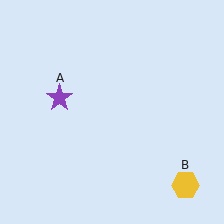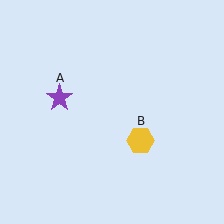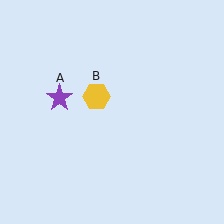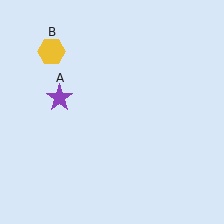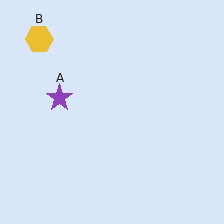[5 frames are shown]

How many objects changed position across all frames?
1 object changed position: yellow hexagon (object B).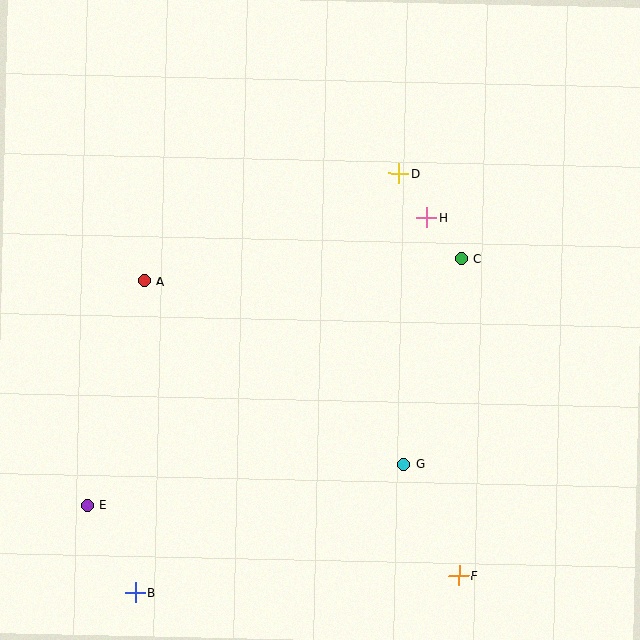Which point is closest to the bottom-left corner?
Point B is closest to the bottom-left corner.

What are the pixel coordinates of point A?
Point A is at (144, 281).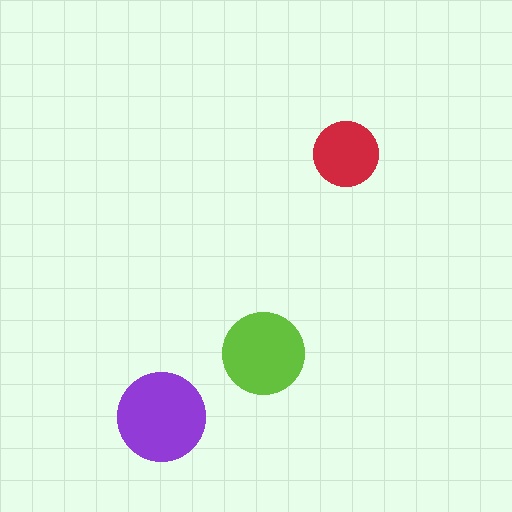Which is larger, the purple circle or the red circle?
The purple one.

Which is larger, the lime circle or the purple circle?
The purple one.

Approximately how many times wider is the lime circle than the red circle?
About 1.5 times wider.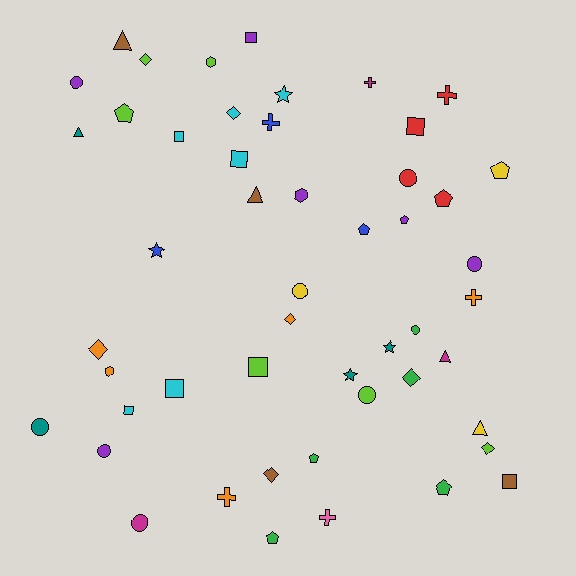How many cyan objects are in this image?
There are 6 cyan objects.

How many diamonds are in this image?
There are 7 diamonds.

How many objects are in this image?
There are 50 objects.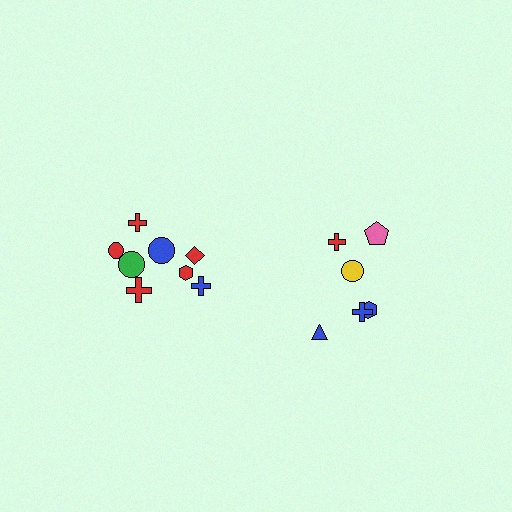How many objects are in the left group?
There are 8 objects.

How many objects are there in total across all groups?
There are 14 objects.